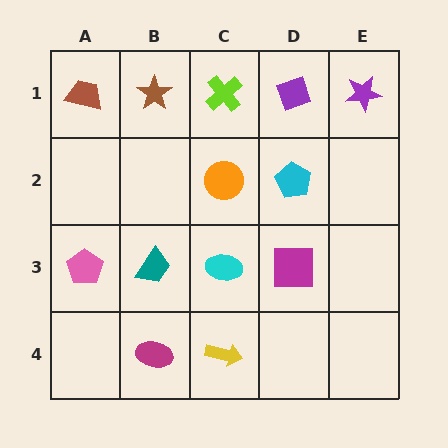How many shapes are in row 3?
4 shapes.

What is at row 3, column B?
A teal trapezoid.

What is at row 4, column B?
A magenta ellipse.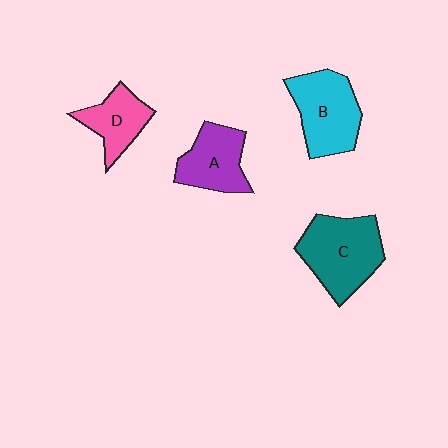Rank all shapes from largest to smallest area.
From largest to smallest: C (teal), B (cyan), A (purple), D (pink).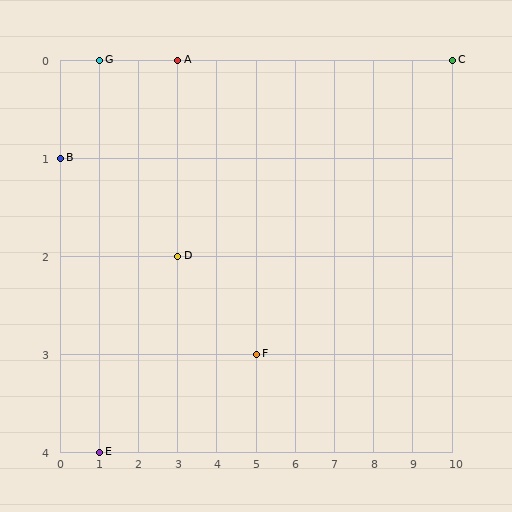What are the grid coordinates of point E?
Point E is at grid coordinates (1, 4).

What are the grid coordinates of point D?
Point D is at grid coordinates (3, 2).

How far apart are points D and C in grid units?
Points D and C are 7 columns and 2 rows apart (about 7.3 grid units diagonally).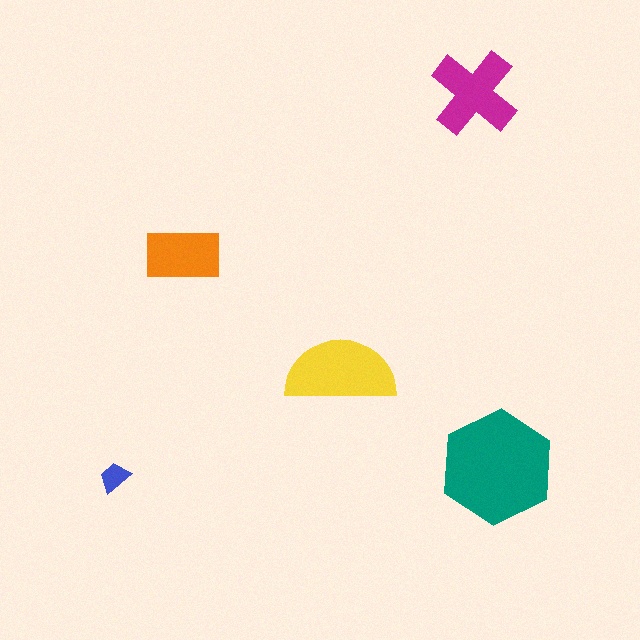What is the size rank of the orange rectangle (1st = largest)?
4th.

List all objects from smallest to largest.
The blue trapezoid, the orange rectangle, the magenta cross, the yellow semicircle, the teal hexagon.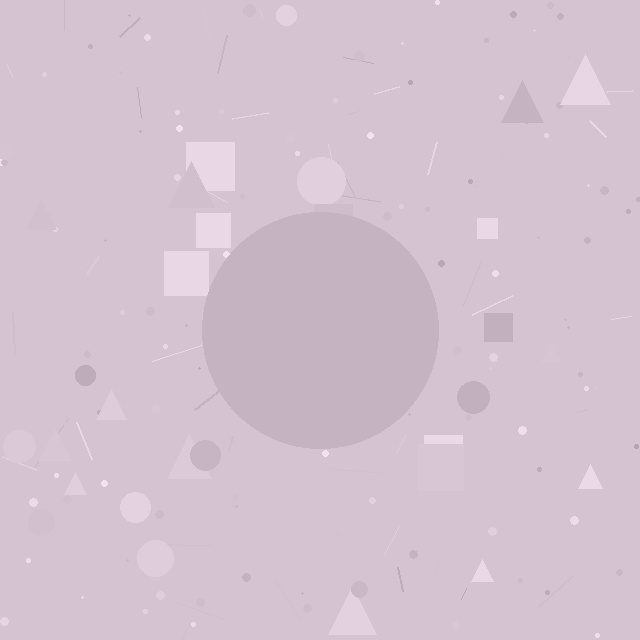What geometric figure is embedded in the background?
A circle is embedded in the background.